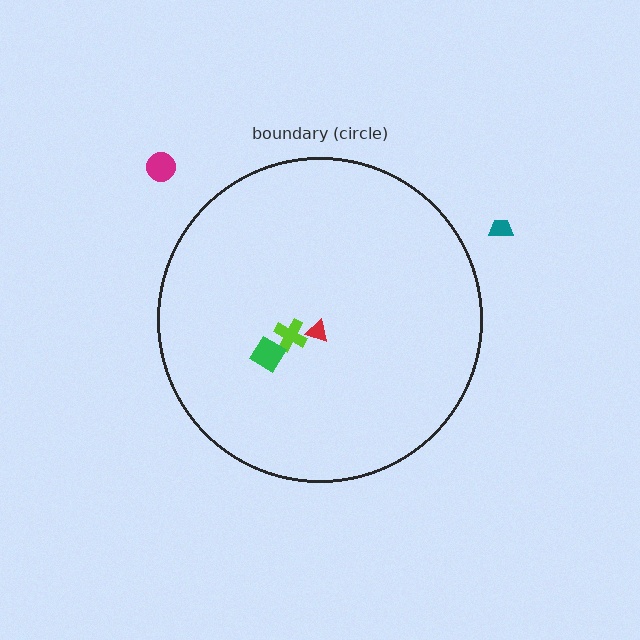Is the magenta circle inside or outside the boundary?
Outside.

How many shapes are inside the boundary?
3 inside, 2 outside.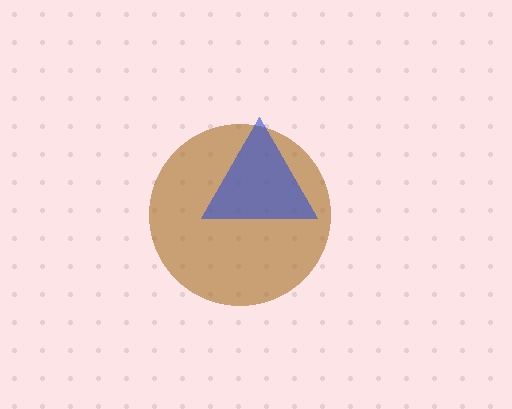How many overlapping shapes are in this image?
There are 2 overlapping shapes in the image.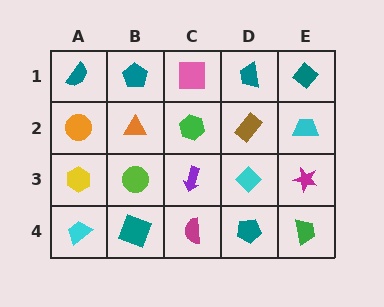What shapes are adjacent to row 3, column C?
A green hexagon (row 2, column C), a magenta semicircle (row 4, column C), a lime circle (row 3, column B), a cyan diamond (row 3, column D).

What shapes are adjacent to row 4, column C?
A purple arrow (row 3, column C), a teal square (row 4, column B), a teal pentagon (row 4, column D).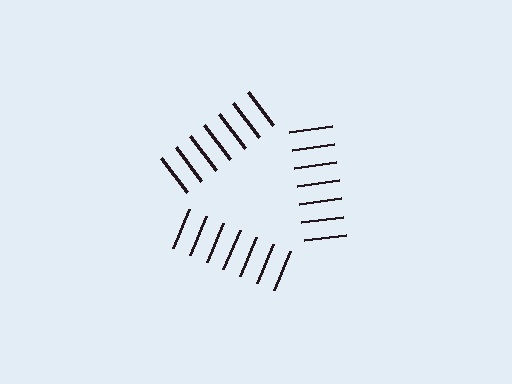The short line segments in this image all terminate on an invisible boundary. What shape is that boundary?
An illusory triangle — the line segments terminate on its edges but no continuous stroke is drawn.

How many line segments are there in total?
21 — 7 along each of the 3 edges.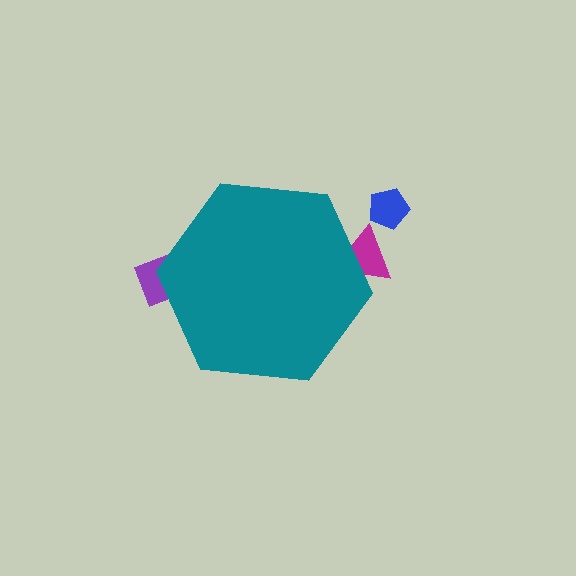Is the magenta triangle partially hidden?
Yes, the magenta triangle is partially hidden behind the teal hexagon.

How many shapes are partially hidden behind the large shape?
2 shapes are partially hidden.